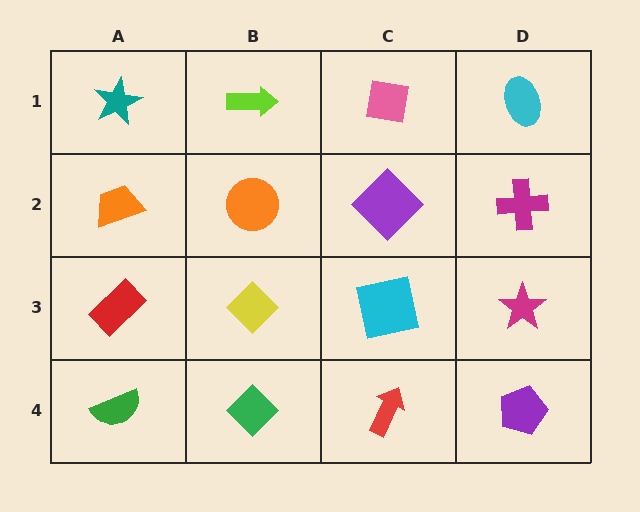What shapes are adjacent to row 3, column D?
A magenta cross (row 2, column D), a purple pentagon (row 4, column D), a cyan square (row 3, column C).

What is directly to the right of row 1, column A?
A lime arrow.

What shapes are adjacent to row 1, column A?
An orange trapezoid (row 2, column A), a lime arrow (row 1, column B).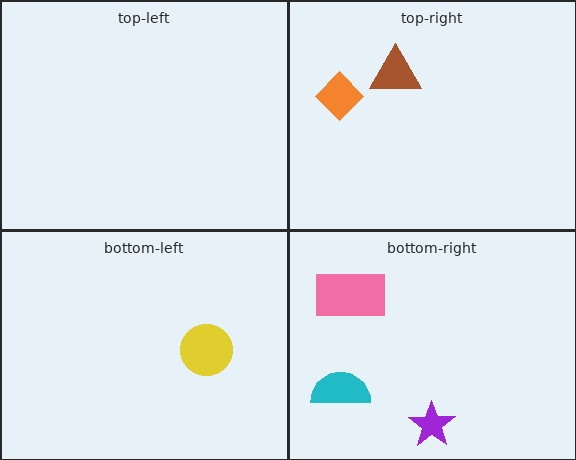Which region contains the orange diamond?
The top-right region.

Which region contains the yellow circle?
The bottom-left region.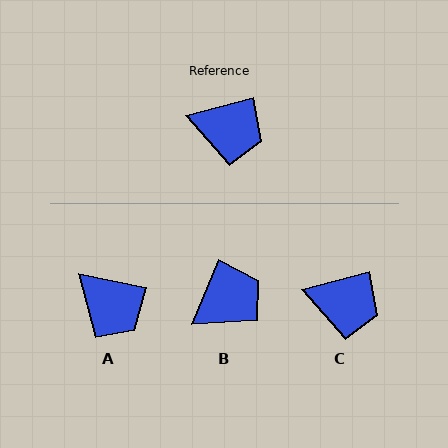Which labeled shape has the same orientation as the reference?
C.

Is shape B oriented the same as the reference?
No, it is off by about 53 degrees.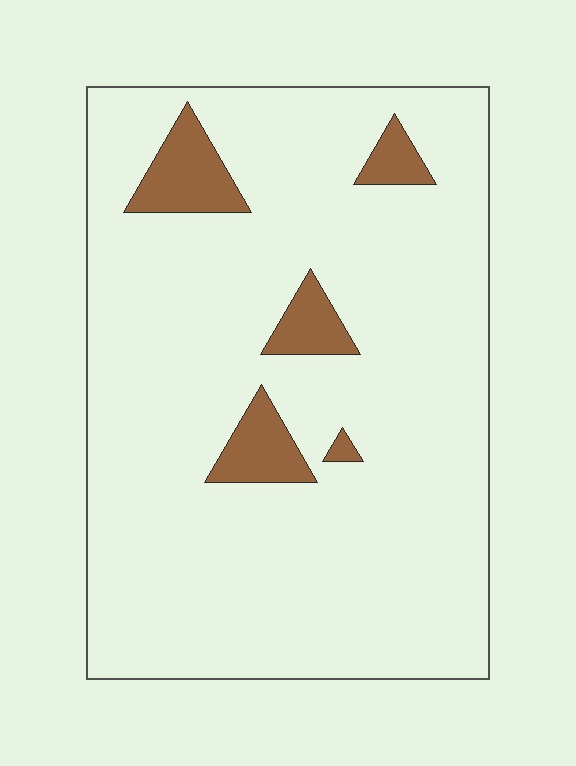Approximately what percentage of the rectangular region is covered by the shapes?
Approximately 10%.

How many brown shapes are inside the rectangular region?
5.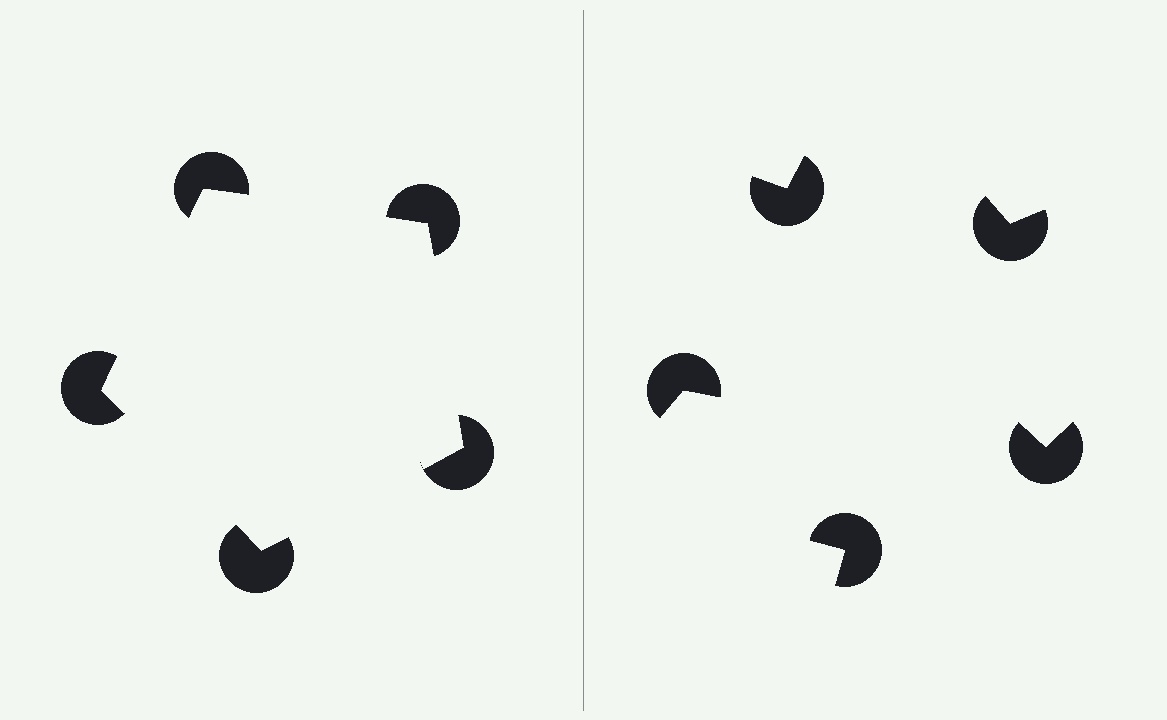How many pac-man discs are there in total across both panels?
10 — 5 on each side.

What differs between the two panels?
The pac-man discs are positioned identically on both sides; only the wedge orientations differ. On the left they align to a pentagon; on the right they are misaligned.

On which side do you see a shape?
An illusory pentagon appears on the left side. On the right side the wedge cuts are rotated, so no coherent shape forms.